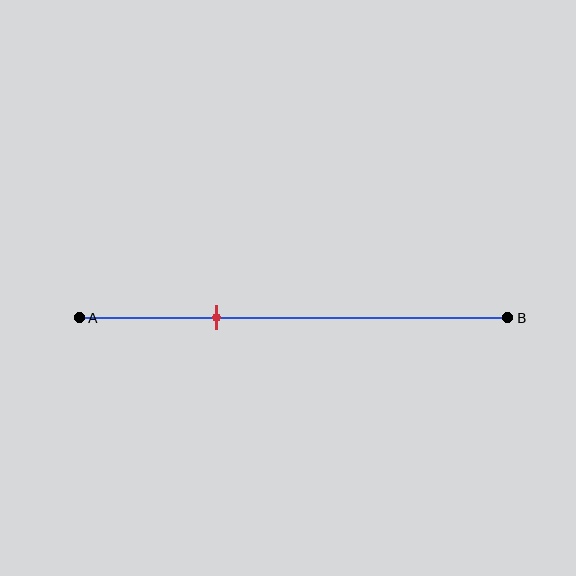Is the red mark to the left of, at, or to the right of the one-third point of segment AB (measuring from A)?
The red mark is approximately at the one-third point of segment AB.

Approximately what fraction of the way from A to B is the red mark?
The red mark is approximately 30% of the way from A to B.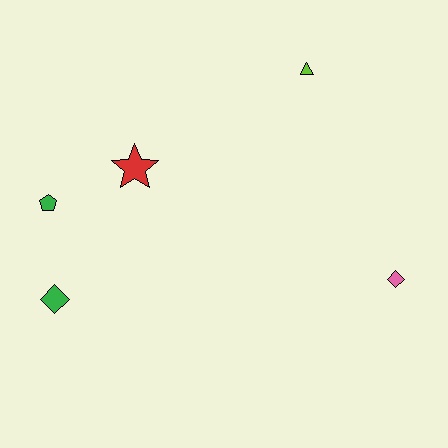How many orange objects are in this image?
There are no orange objects.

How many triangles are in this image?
There is 1 triangle.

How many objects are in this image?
There are 5 objects.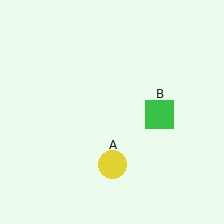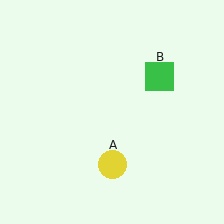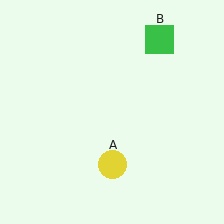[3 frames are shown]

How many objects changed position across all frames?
1 object changed position: green square (object B).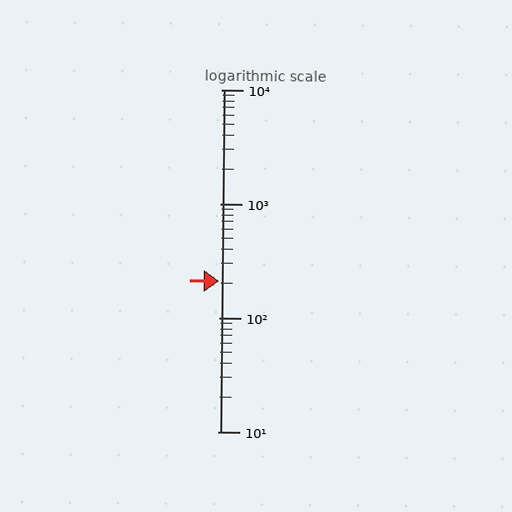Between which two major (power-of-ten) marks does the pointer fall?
The pointer is between 100 and 1000.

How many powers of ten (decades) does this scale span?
The scale spans 3 decades, from 10 to 10000.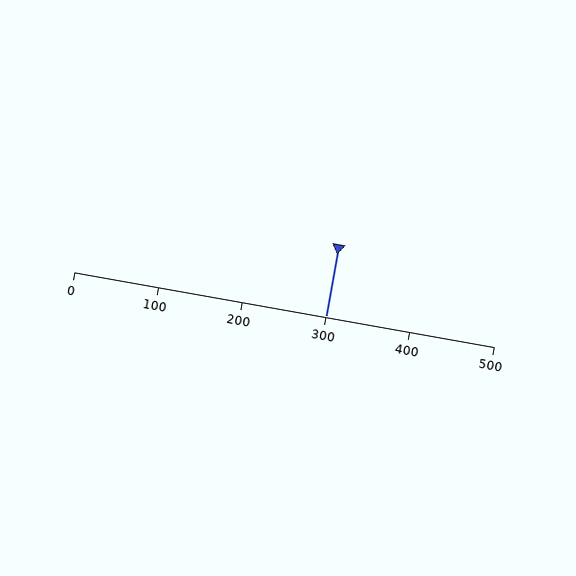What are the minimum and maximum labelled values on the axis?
The axis runs from 0 to 500.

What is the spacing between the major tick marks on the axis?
The major ticks are spaced 100 apart.